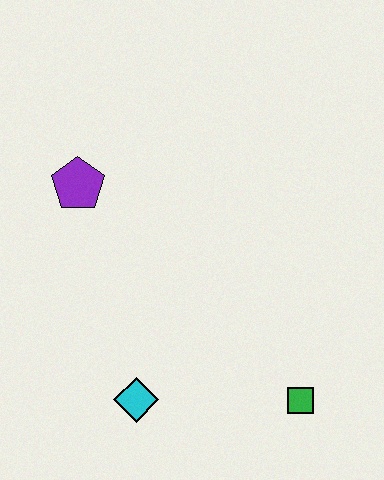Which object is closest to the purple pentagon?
The cyan diamond is closest to the purple pentagon.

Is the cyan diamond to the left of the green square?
Yes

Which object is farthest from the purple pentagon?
The green square is farthest from the purple pentagon.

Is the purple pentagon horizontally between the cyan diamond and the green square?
No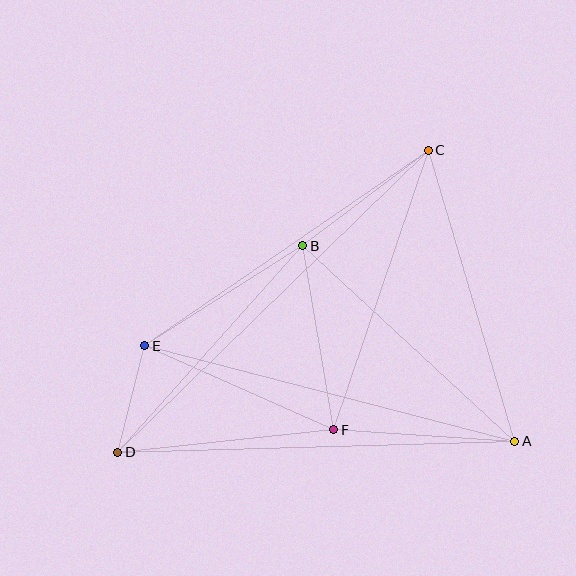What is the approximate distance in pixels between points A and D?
The distance between A and D is approximately 397 pixels.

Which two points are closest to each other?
Points D and E are closest to each other.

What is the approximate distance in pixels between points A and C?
The distance between A and C is approximately 303 pixels.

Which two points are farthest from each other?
Points C and D are farthest from each other.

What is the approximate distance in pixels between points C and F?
The distance between C and F is approximately 295 pixels.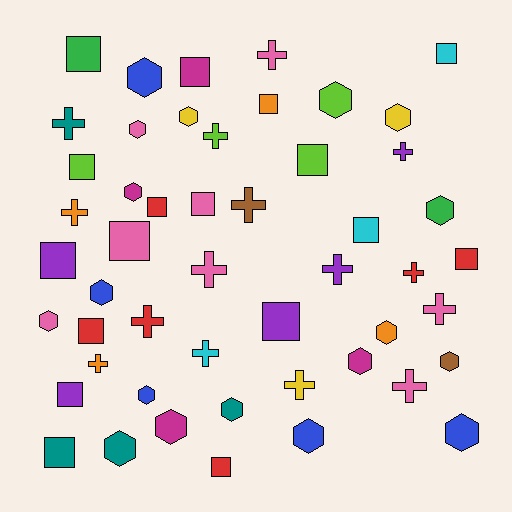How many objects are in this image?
There are 50 objects.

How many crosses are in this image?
There are 15 crosses.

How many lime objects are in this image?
There are 4 lime objects.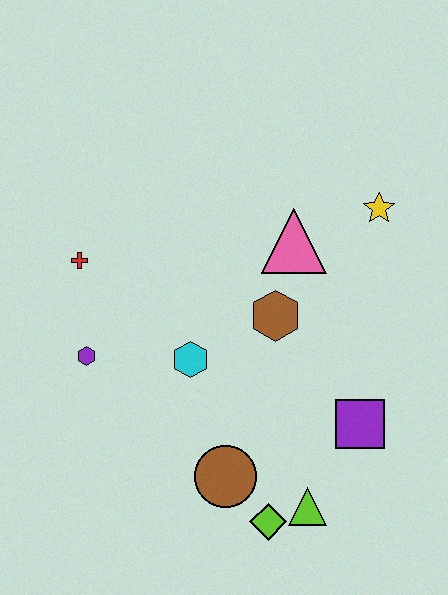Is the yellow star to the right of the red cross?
Yes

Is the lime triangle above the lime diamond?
Yes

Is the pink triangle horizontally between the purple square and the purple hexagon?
Yes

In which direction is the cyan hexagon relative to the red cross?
The cyan hexagon is to the right of the red cross.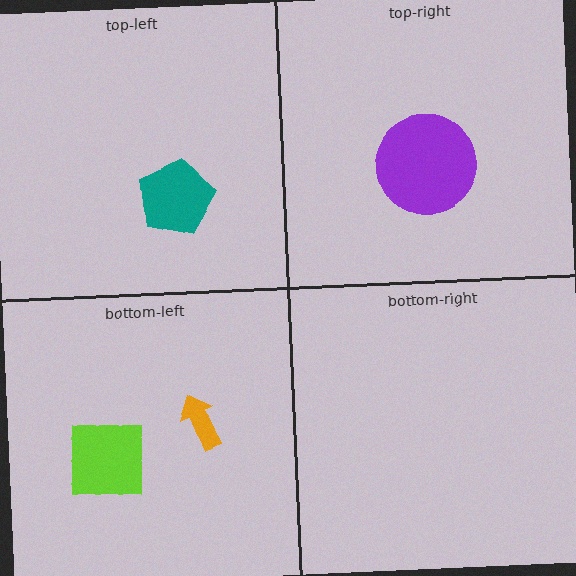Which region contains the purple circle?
The top-right region.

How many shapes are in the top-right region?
1.